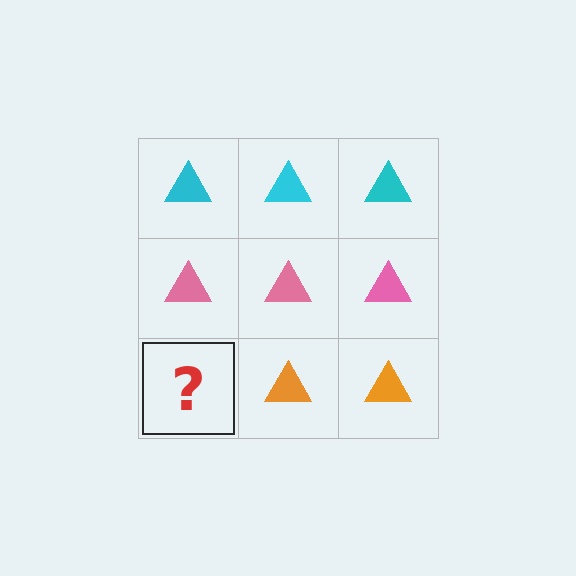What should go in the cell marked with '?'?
The missing cell should contain an orange triangle.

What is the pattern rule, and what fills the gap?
The rule is that each row has a consistent color. The gap should be filled with an orange triangle.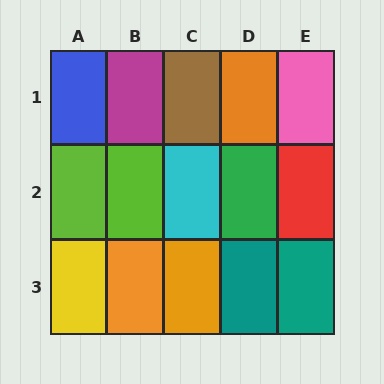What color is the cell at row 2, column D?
Green.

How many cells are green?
1 cell is green.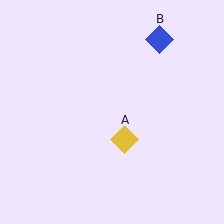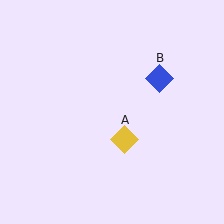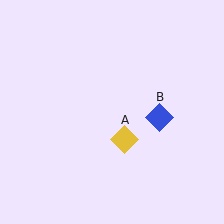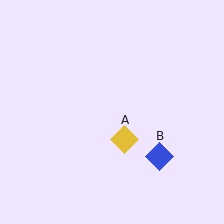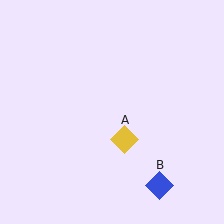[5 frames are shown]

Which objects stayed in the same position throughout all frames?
Yellow diamond (object A) remained stationary.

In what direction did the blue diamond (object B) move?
The blue diamond (object B) moved down.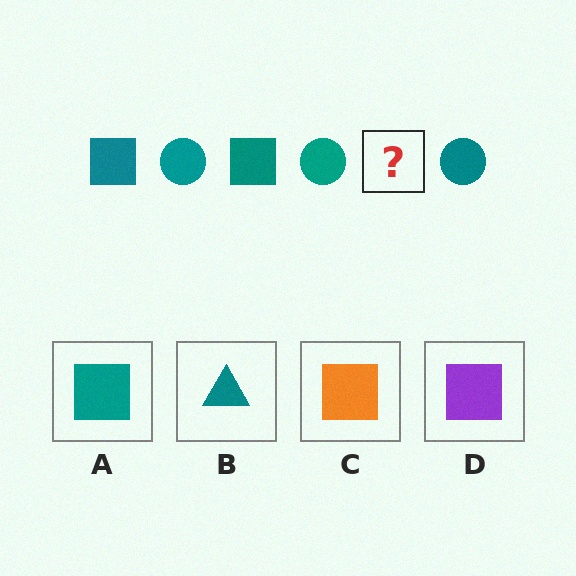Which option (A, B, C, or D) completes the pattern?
A.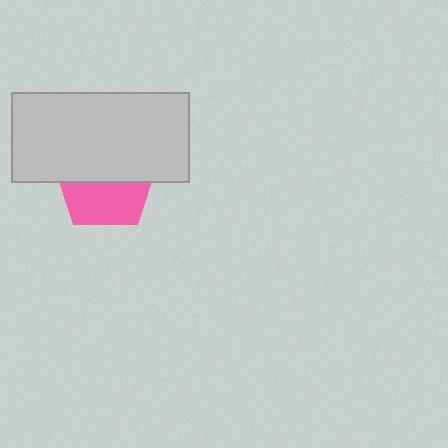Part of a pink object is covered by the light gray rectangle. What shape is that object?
It is a pentagon.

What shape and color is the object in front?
The object in front is a light gray rectangle.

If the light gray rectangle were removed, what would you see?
You would see the complete pink pentagon.